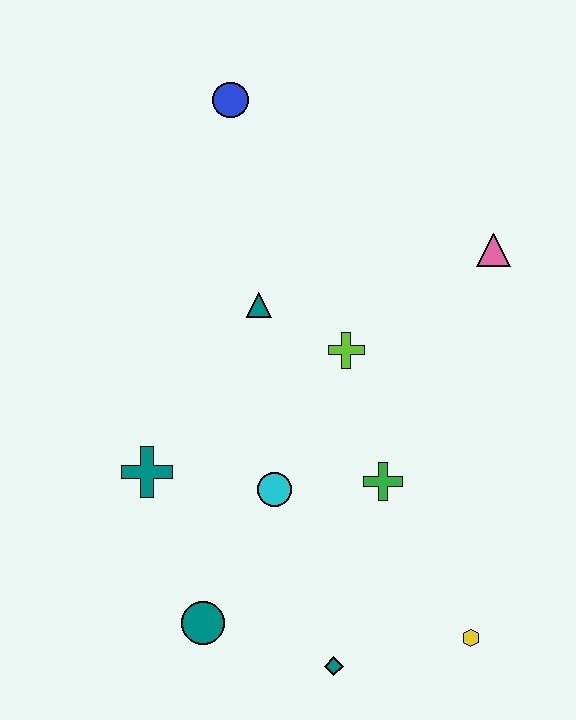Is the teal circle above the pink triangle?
No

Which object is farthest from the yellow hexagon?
The blue circle is farthest from the yellow hexagon.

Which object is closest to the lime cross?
The teal triangle is closest to the lime cross.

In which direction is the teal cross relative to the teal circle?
The teal cross is above the teal circle.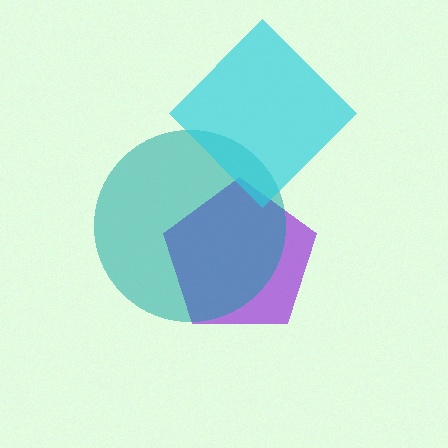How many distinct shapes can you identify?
There are 3 distinct shapes: a purple pentagon, a teal circle, a cyan diamond.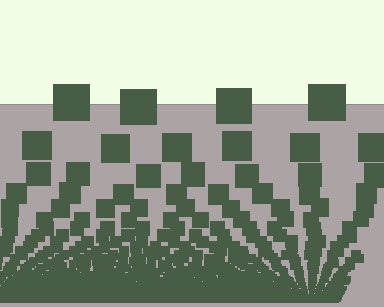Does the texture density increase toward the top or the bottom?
Density increases toward the bottom.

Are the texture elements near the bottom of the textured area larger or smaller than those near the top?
Smaller. The gradient is inverted — elements near the bottom are smaller and denser.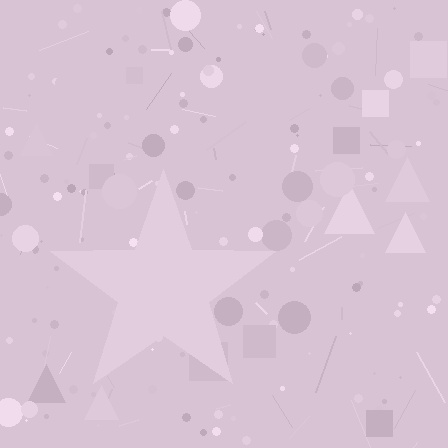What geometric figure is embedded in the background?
A star is embedded in the background.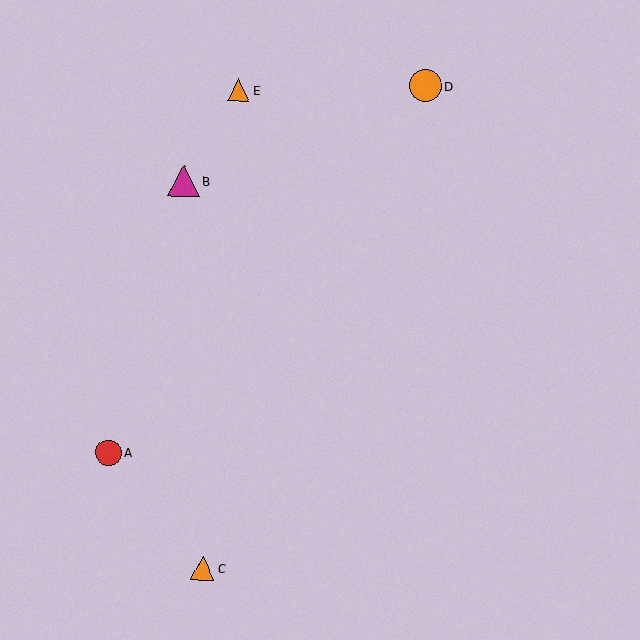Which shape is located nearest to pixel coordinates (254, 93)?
The orange triangle (labeled E) at (239, 90) is nearest to that location.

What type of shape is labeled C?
Shape C is an orange triangle.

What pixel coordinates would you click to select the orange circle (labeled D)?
Click at (425, 86) to select the orange circle D.